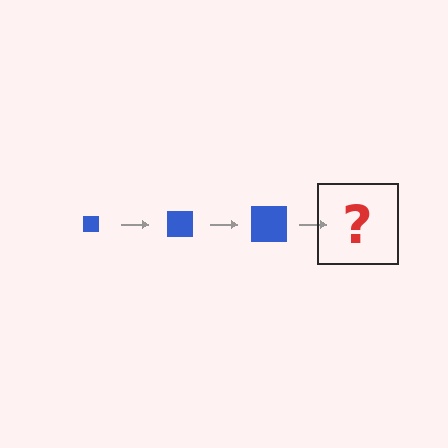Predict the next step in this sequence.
The next step is a blue square, larger than the previous one.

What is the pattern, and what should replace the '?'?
The pattern is that the square gets progressively larger each step. The '?' should be a blue square, larger than the previous one.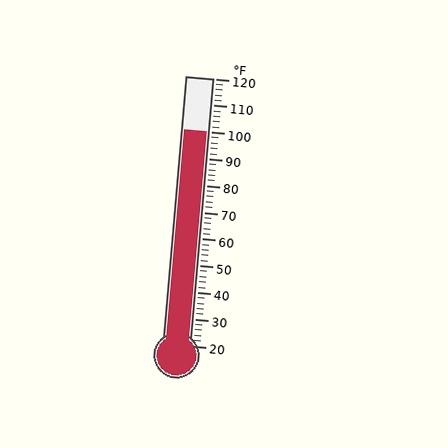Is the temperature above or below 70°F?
The temperature is above 70°F.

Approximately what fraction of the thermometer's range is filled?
The thermometer is filled to approximately 80% of its range.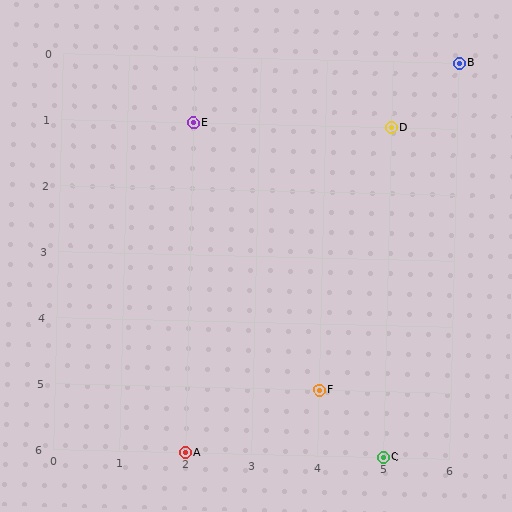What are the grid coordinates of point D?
Point D is at grid coordinates (5, 1).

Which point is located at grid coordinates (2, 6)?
Point A is at (2, 6).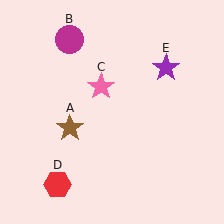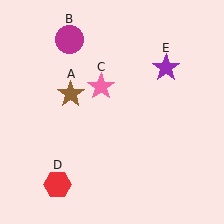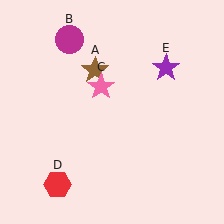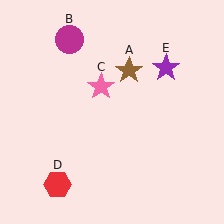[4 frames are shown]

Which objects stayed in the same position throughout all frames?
Magenta circle (object B) and pink star (object C) and red hexagon (object D) and purple star (object E) remained stationary.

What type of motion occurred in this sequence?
The brown star (object A) rotated clockwise around the center of the scene.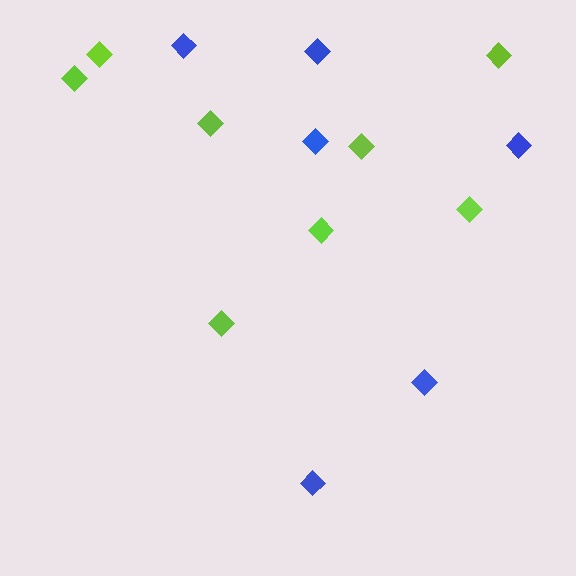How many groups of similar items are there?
There are 2 groups: one group of lime diamonds (8) and one group of blue diamonds (6).